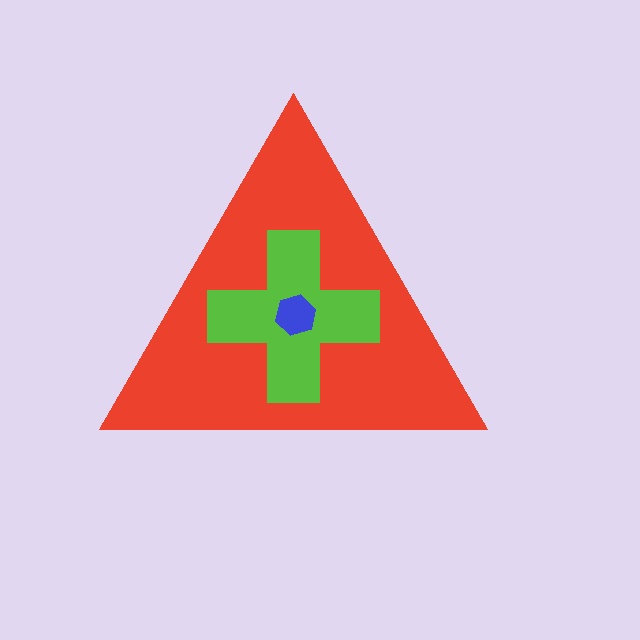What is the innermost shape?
The blue hexagon.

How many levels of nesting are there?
3.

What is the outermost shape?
The red triangle.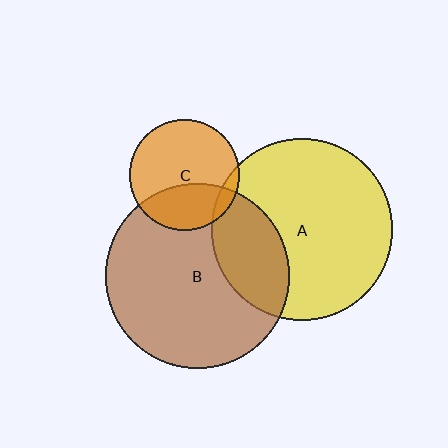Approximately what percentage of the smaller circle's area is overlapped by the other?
Approximately 10%.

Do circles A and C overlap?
Yes.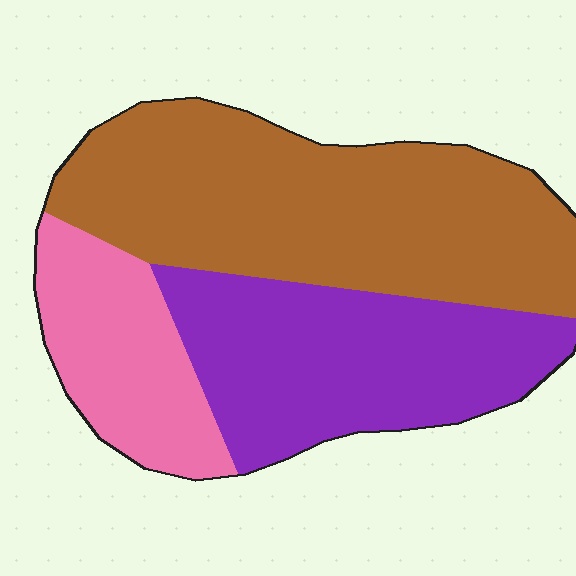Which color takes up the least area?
Pink, at roughly 20%.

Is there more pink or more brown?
Brown.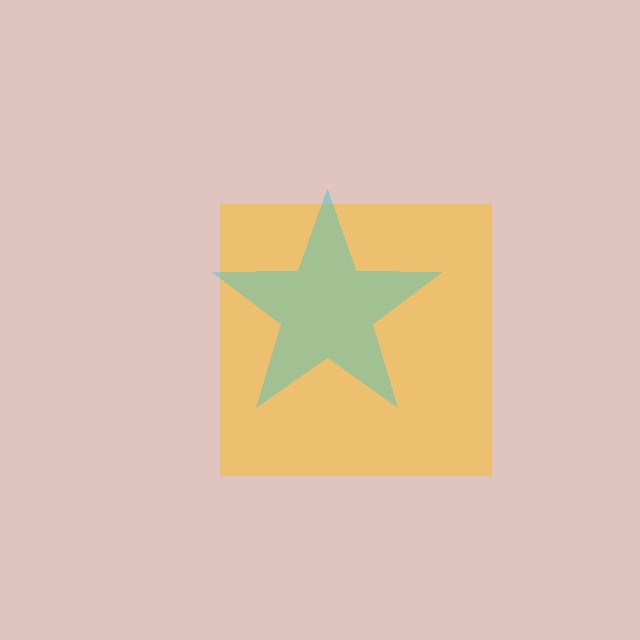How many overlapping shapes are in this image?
There are 2 overlapping shapes in the image.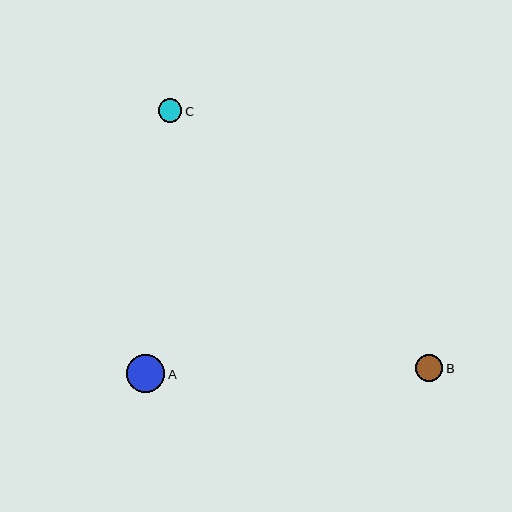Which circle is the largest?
Circle A is the largest with a size of approximately 38 pixels.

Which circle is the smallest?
Circle C is the smallest with a size of approximately 23 pixels.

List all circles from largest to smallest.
From largest to smallest: A, B, C.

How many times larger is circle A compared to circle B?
Circle A is approximately 1.4 times the size of circle B.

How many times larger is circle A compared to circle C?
Circle A is approximately 1.6 times the size of circle C.